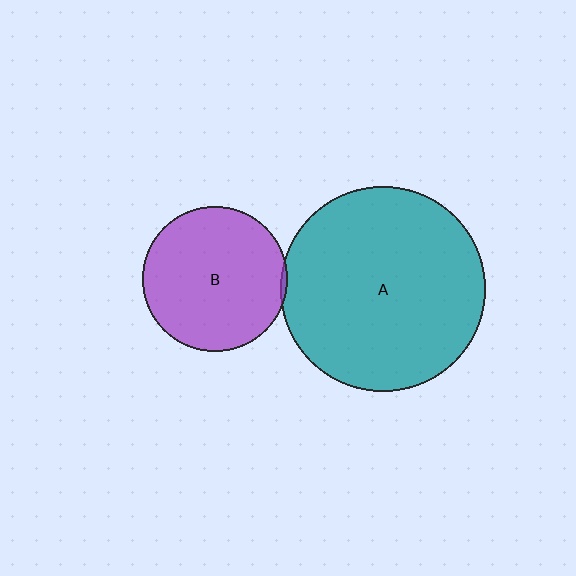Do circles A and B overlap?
Yes.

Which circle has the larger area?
Circle A (teal).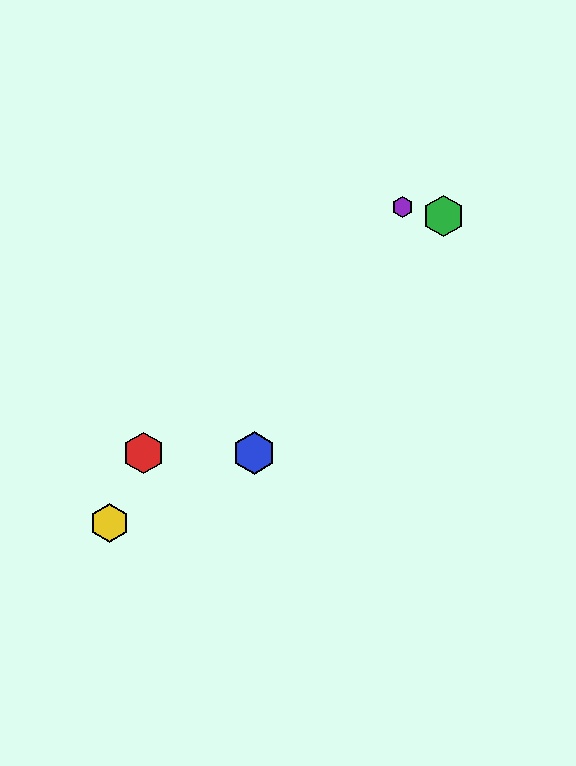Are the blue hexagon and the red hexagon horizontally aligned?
Yes, both are at y≈453.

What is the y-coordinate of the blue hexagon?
The blue hexagon is at y≈453.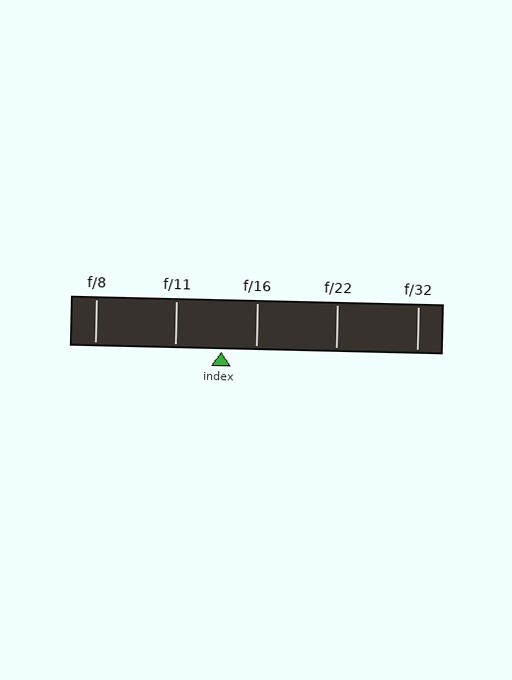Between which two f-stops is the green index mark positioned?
The index mark is between f/11 and f/16.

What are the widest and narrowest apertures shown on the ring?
The widest aperture shown is f/8 and the narrowest is f/32.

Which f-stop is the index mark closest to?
The index mark is closest to f/16.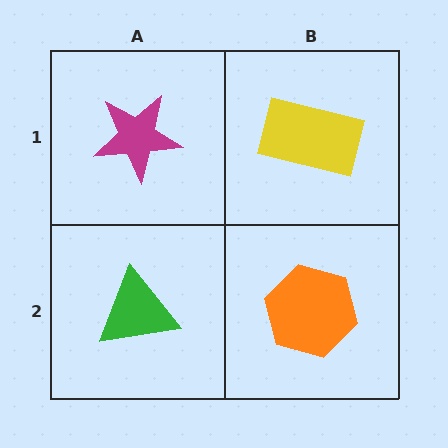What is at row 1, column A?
A magenta star.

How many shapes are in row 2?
2 shapes.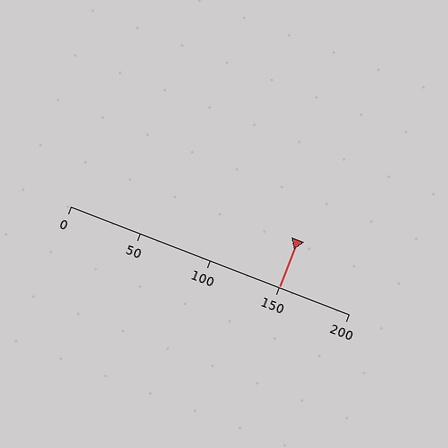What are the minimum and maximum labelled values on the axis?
The axis runs from 0 to 200.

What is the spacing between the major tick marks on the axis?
The major ticks are spaced 50 apart.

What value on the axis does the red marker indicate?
The marker indicates approximately 150.